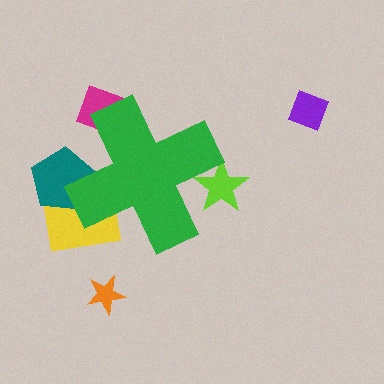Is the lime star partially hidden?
Yes, the lime star is partially hidden behind the green cross.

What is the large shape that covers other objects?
A green cross.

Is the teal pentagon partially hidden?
Yes, the teal pentagon is partially hidden behind the green cross.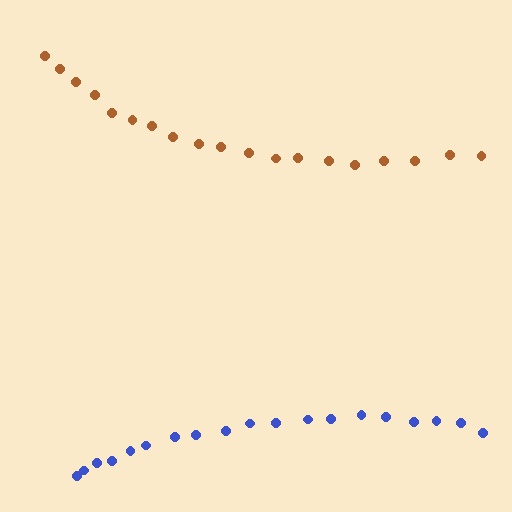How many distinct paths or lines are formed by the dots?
There are 2 distinct paths.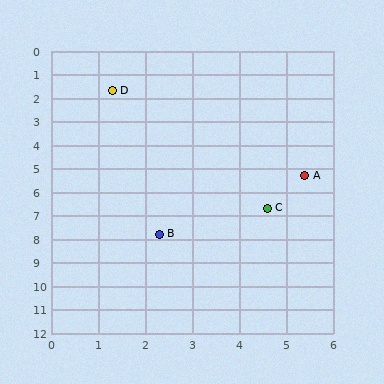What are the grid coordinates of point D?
Point D is at approximately (1.3, 1.7).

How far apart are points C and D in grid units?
Points C and D are about 6.0 grid units apart.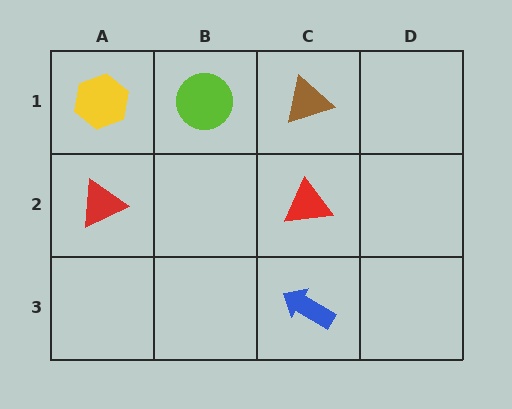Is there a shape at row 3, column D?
No, that cell is empty.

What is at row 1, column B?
A lime circle.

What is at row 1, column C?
A brown triangle.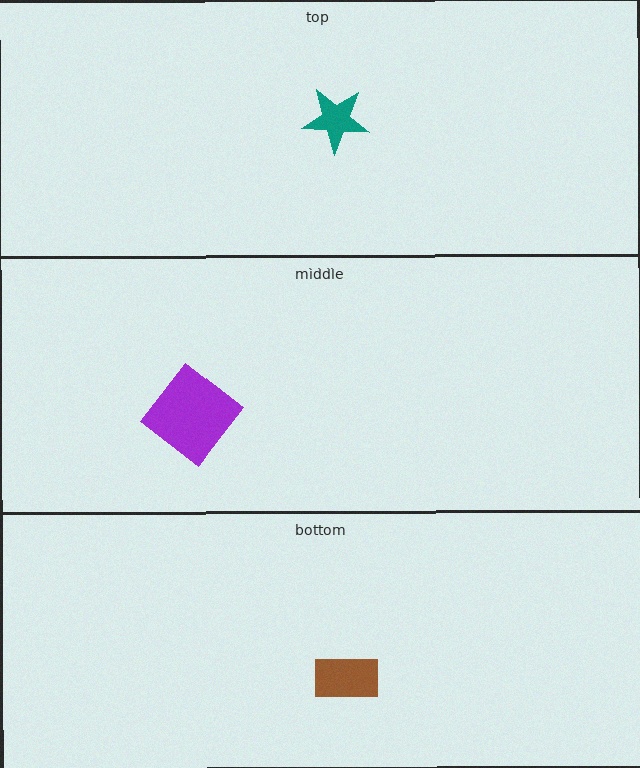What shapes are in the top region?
The teal star.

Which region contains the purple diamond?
The middle region.